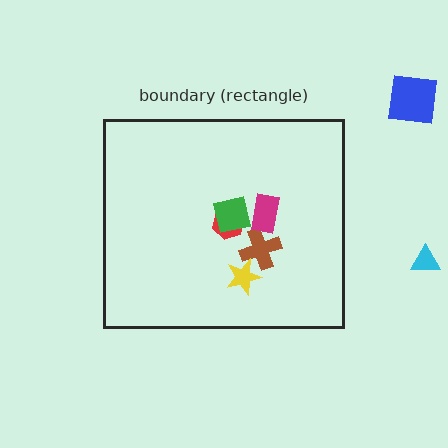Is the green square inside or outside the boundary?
Inside.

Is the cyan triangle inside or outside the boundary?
Outside.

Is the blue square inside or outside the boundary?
Outside.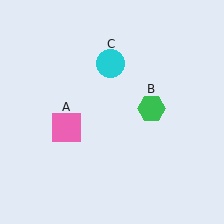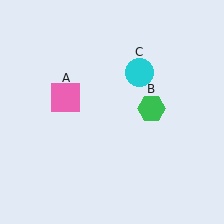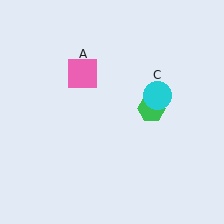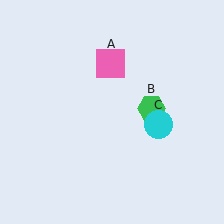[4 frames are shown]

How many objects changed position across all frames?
2 objects changed position: pink square (object A), cyan circle (object C).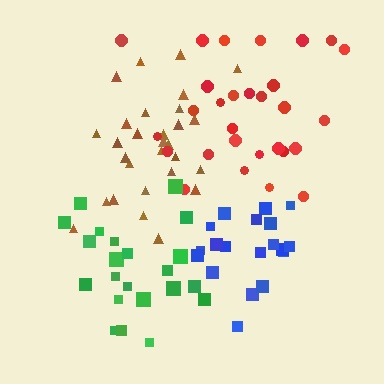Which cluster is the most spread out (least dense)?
Red.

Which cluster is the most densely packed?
Blue.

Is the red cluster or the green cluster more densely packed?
Green.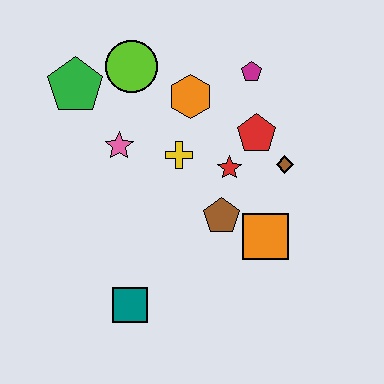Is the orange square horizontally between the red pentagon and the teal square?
No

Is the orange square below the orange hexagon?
Yes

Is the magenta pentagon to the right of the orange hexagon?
Yes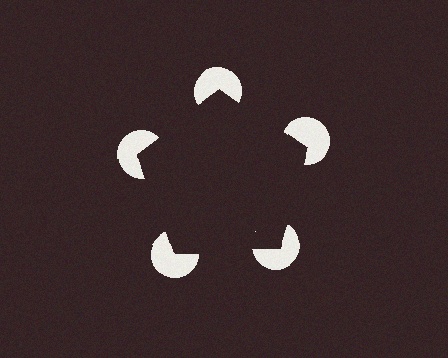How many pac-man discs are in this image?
There are 5 — one at each vertex of the illusory pentagon.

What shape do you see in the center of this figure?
An illusory pentagon — its edges are inferred from the aligned wedge cuts in the pac-man discs, not physically drawn.